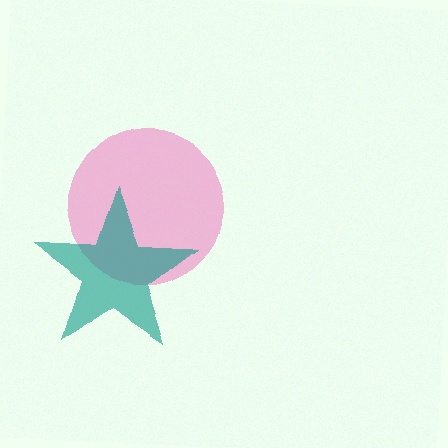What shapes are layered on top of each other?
The layered shapes are: a pink circle, a teal star.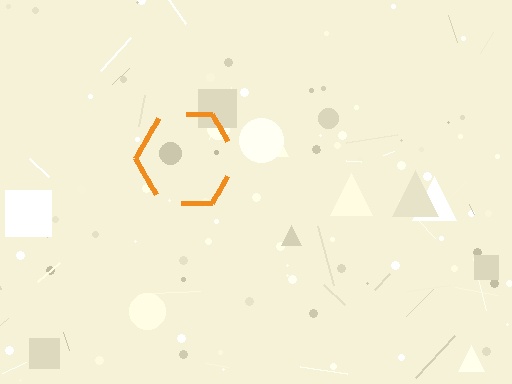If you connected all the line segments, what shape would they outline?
They would outline a hexagon.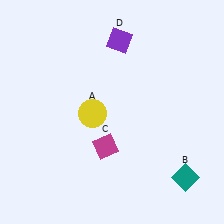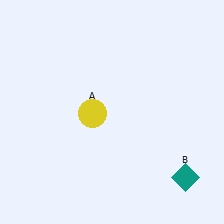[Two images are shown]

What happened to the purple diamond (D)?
The purple diamond (D) was removed in Image 2. It was in the top-right area of Image 1.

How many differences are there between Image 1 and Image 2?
There are 2 differences between the two images.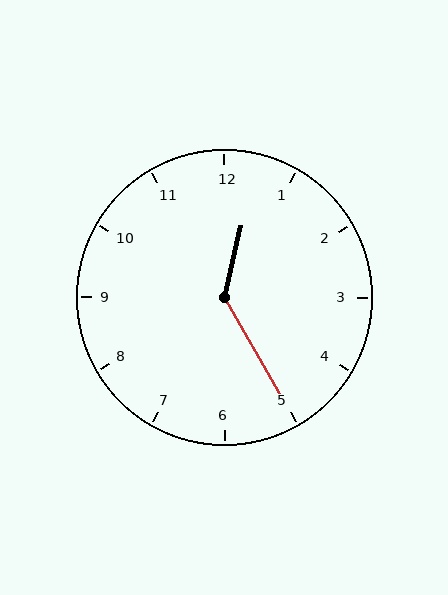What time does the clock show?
12:25.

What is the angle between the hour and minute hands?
Approximately 138 degrees.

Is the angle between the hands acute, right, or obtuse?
It is obtuse.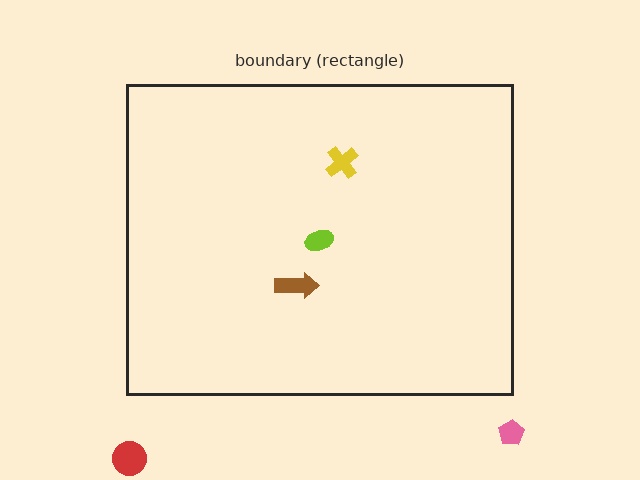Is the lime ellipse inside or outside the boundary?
Inside.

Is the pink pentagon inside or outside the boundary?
Outside.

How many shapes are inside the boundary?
3 inside, 2 outside.